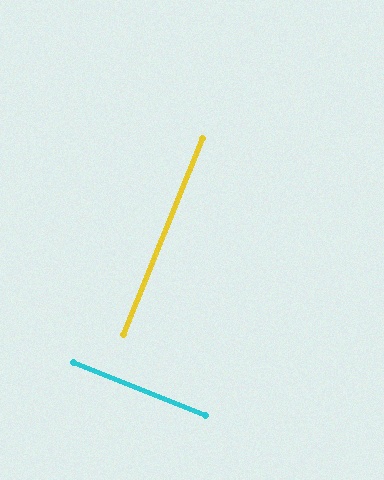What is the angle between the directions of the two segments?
Approximately 90 degrees.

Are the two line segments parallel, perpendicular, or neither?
Perpendicular — they meet at approximately 90°.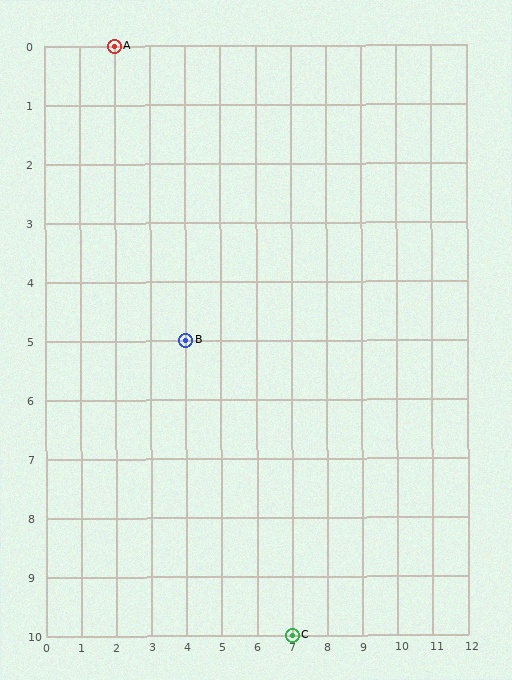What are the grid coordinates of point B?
Point B is at grid coordinates (4, 5).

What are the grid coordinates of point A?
Point A is at grid coordinates (2, 0).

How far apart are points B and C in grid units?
Points B and C are 3 columns and 5 rows apart (about 5.8 grid units diagonally).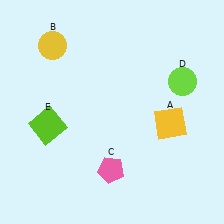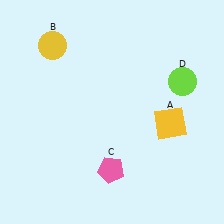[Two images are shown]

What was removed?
The lime square (E) was removed in Image 2.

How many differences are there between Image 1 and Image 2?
There is 1 difference between the two images.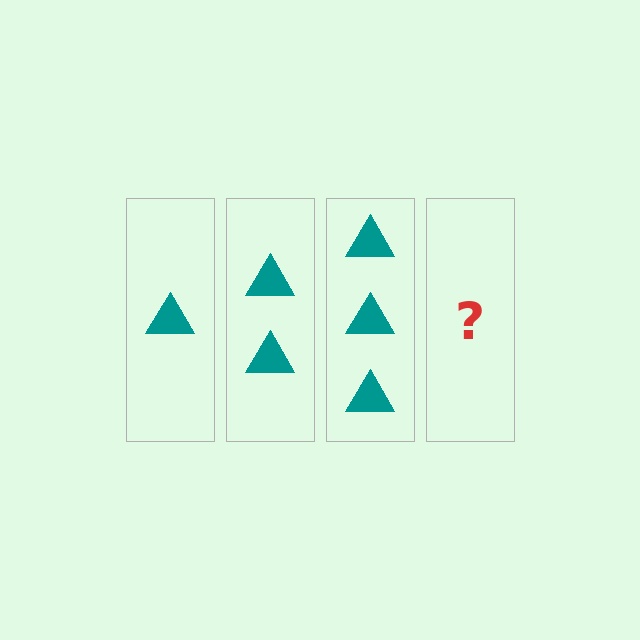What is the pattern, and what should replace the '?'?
The pattern is that each step adds one more triangle. The '?' should be 4 triangles.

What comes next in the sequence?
The next element should be 4 triangles.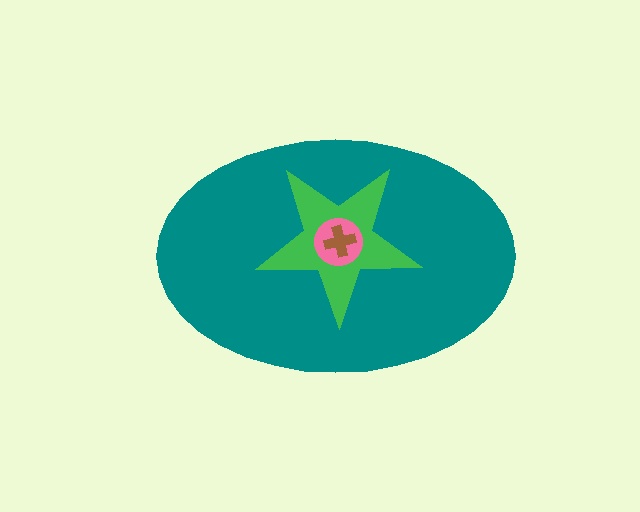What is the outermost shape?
The teal ellipse.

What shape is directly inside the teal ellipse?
The green star.